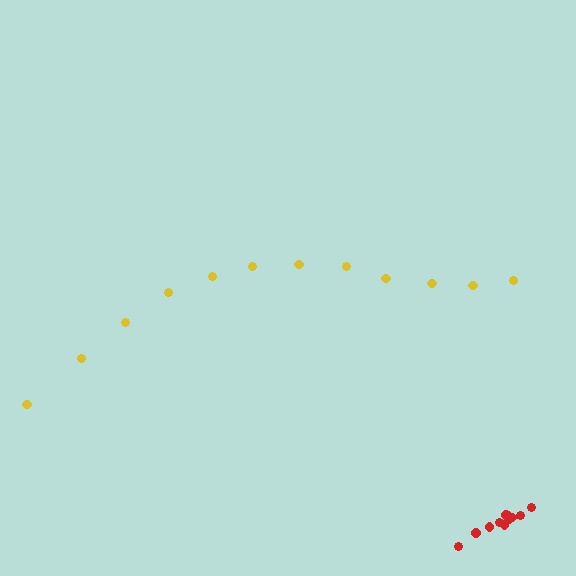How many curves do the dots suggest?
There are 2 distinct paths.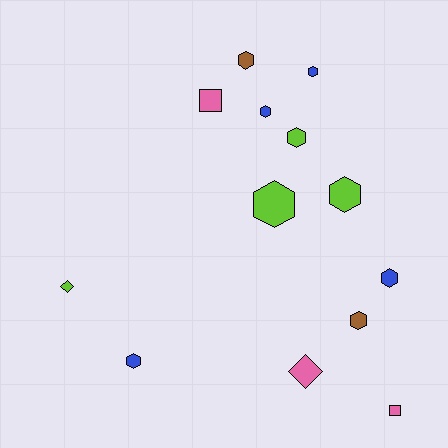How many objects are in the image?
There are 13 objects.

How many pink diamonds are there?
There is 1 pink diamond.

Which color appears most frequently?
Blue, with 4 objects.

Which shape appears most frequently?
Hexagon, with 9 objects.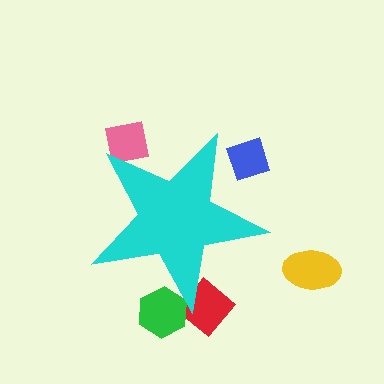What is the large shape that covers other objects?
A cyan star.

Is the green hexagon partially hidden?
Yes, the green hexagon is partially hidden behind the cyan star.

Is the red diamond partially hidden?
Yes, the red diamond is partially hidden behind the cyan star.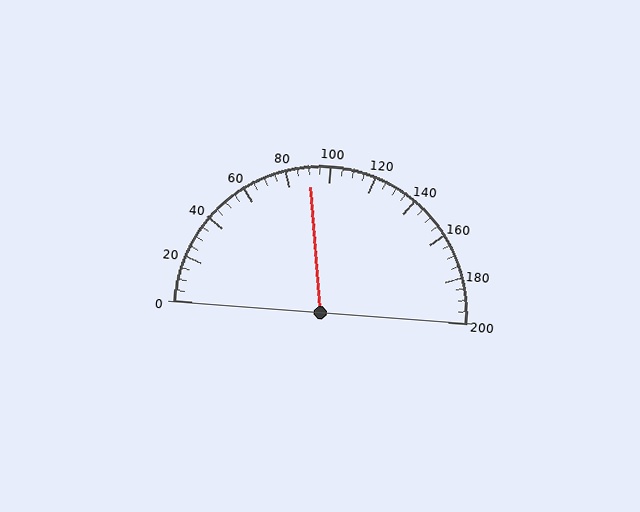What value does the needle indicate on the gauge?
The needle indicates approximately 90.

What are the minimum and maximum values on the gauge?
The gauge ranges from 0 to 200.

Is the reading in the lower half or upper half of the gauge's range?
The reading is in the lower half of the range (0 to 200).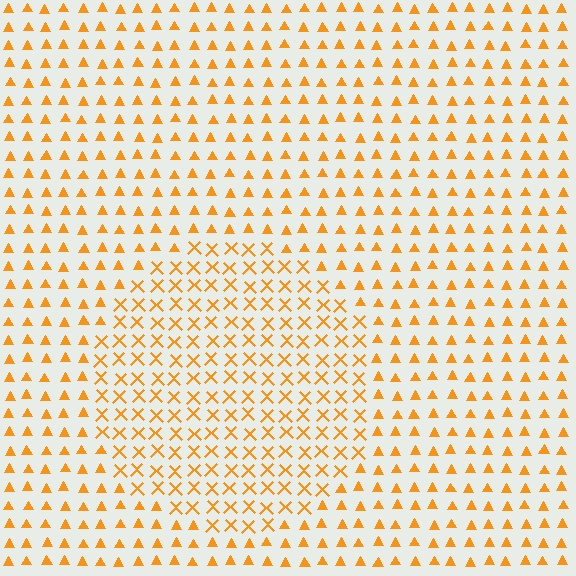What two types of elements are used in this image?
The image uses X marks inside the circle region and triangles outside it.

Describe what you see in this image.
The image is filled with small orange elements arranged in a uniform grid. A circle-shaped region contains X marks, while the surrounding area contains triangles. The boundary is defined purely by the change in element shape.